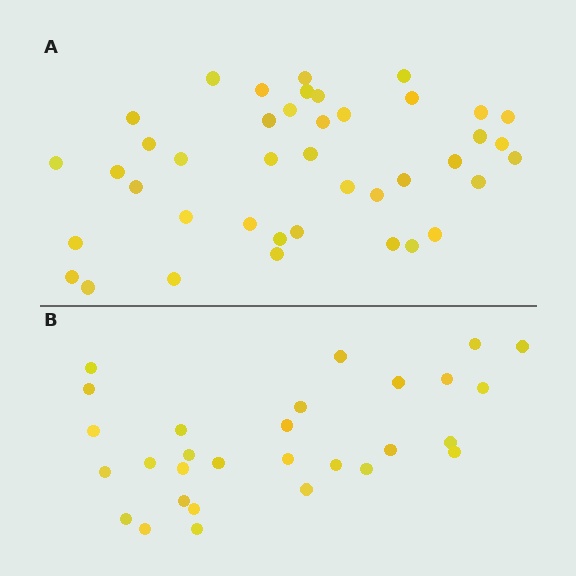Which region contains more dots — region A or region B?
Region A (the top region) has more dots.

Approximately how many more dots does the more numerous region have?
Region A has roughly 12 or so more dots than region B.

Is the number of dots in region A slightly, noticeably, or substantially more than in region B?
Region A has noticeably more, but not dramatically so. The ratio is roughly 1.4 to 1.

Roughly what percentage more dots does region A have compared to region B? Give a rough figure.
About 40% more.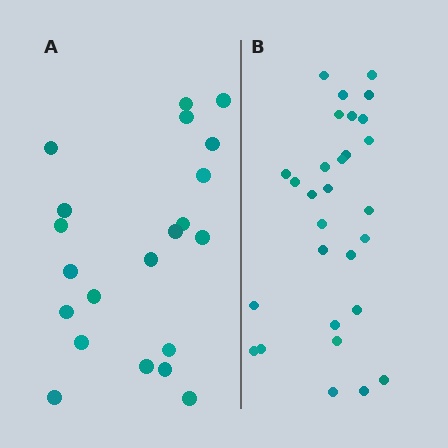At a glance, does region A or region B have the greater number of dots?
Region B (the right region) has more dots.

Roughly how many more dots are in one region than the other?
Region B has roughly 8 or so more dots than region A.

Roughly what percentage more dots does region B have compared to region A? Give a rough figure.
About 40% more.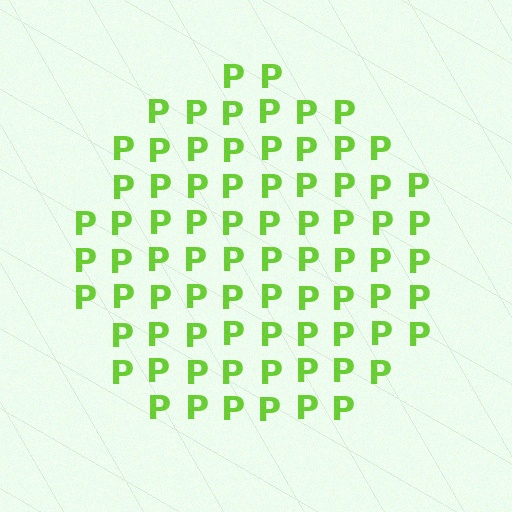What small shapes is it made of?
It is made of small letter P's.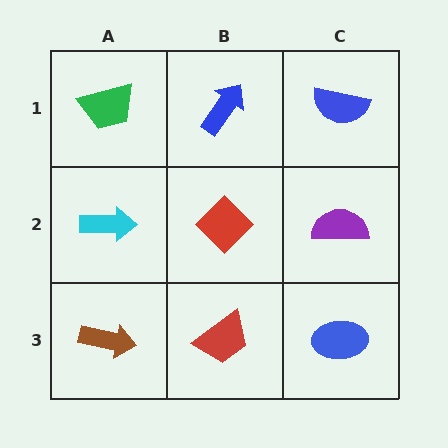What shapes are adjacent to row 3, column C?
A purple semicircle (row 2, column C), a red trapezoid (row 3, column B).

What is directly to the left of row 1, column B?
A green trapezoid.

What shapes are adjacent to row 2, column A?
A green trapezoid (row 1, column A), a brown arrow (row 3, column A), a red diamond (row 2, column B).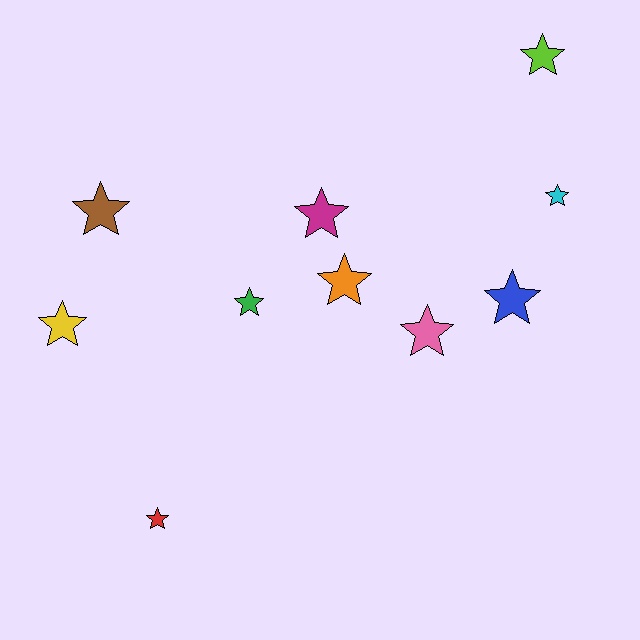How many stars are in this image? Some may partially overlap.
There are 10 stars.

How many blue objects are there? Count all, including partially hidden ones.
There is 1 blue object.